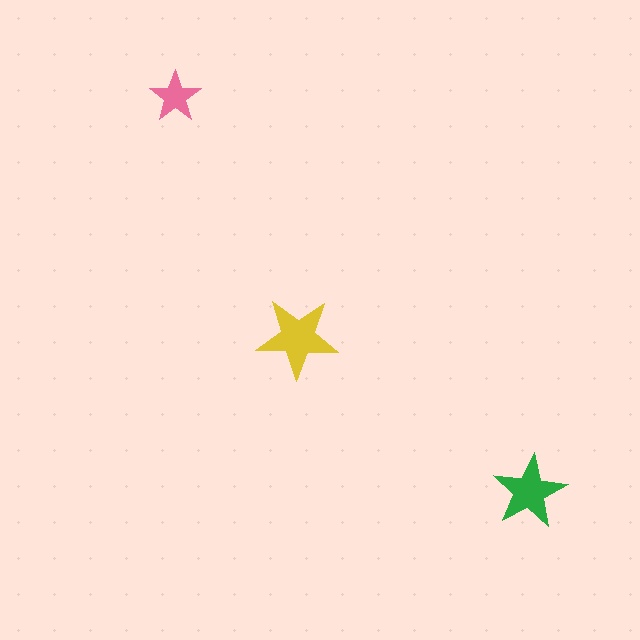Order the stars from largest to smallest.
the yellow one, the green one, the pink one.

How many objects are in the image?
There are 3 objects in the image.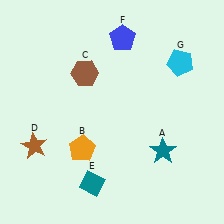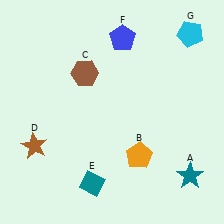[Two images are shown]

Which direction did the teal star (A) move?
The teal star (A) moved right.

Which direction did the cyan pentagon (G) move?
The cyan pentagon (G) moved up.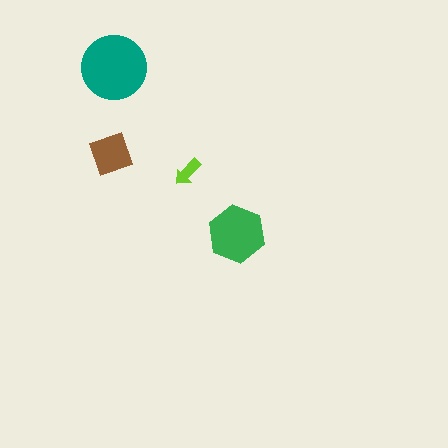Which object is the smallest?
The lime arrow.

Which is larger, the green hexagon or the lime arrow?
The green hexagon.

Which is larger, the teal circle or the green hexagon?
The teal circle.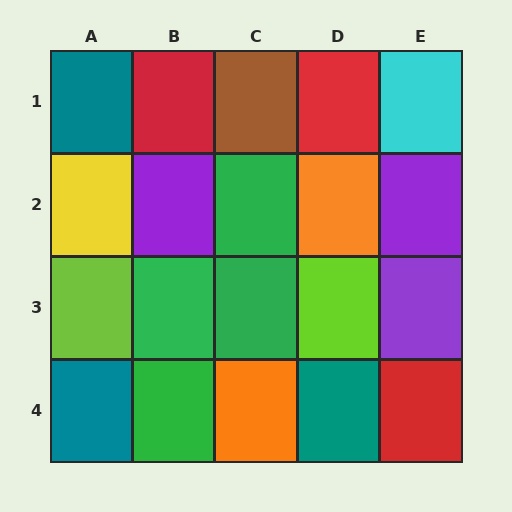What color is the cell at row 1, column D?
Red.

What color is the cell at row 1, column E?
Cyan.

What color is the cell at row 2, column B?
Purple.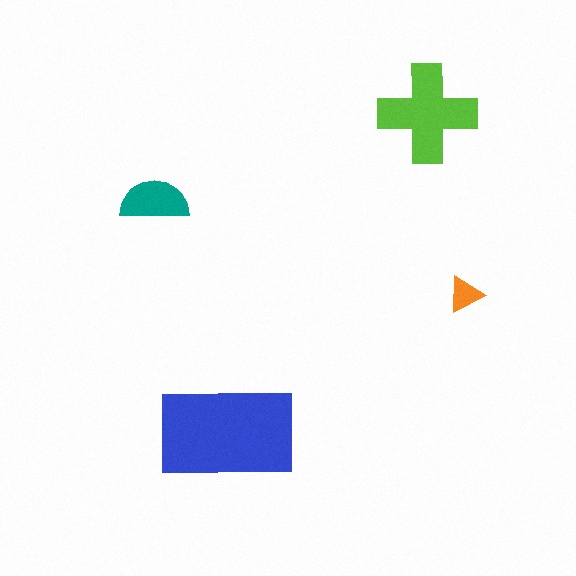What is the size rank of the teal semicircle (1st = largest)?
3rd.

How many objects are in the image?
There are 4 objects in the image.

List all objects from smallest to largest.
The orange triangle, the teal semicircle, the lime cross, the blue rectangle.